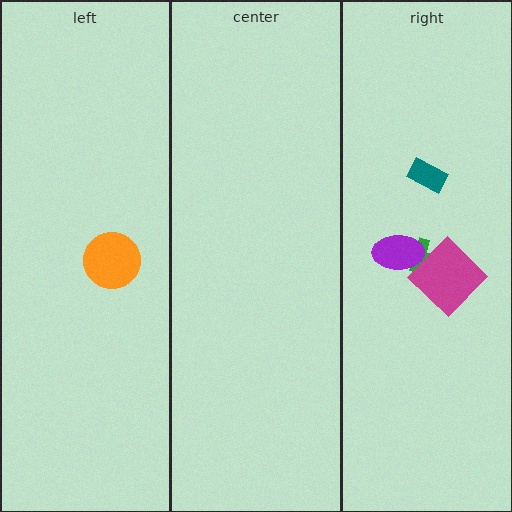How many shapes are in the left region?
1.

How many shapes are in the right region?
4.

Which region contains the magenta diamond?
The right region.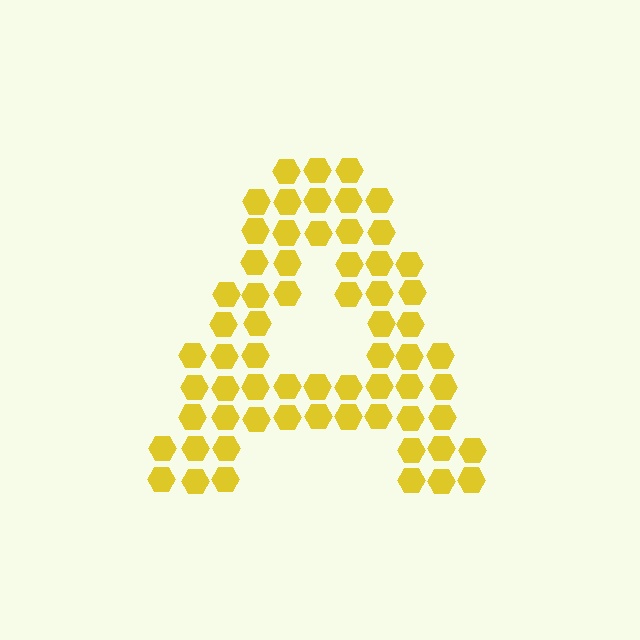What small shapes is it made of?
It is made of small hexagons.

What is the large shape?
The large shape is the letter A.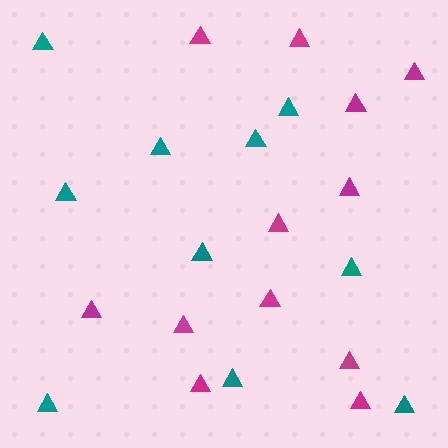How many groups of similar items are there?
There are 2 groups: one group of magenta triangles (12) and one group of teal triangles (10).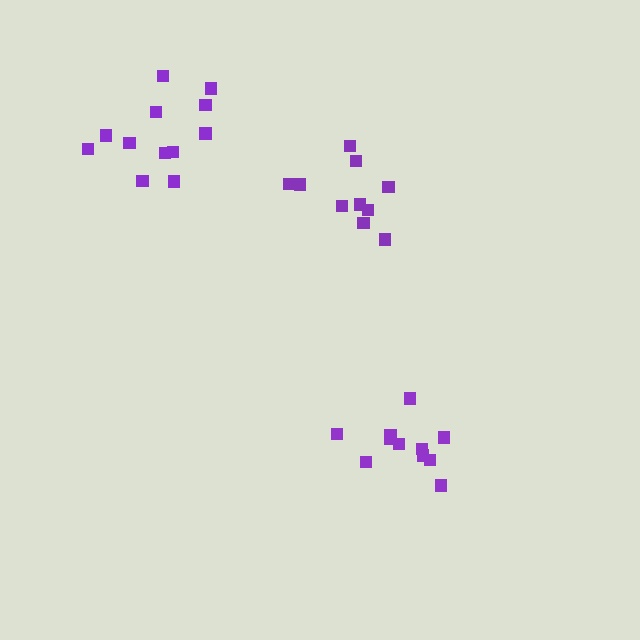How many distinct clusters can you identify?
There are 3 distinct clusters.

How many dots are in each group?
Group 1: 10 dots, Group 2: 11 dots, Group 3: 12 dots (33 total).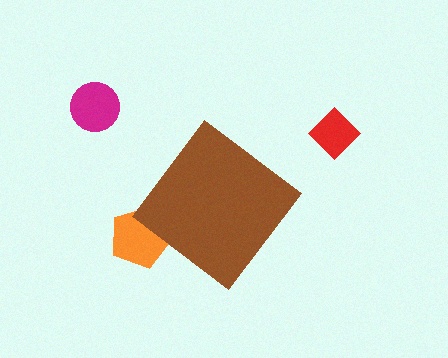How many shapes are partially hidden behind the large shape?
1 shape is partially hidden.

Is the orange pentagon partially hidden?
Yes, the orange pentagon is partially hidden behind the brown diamond.